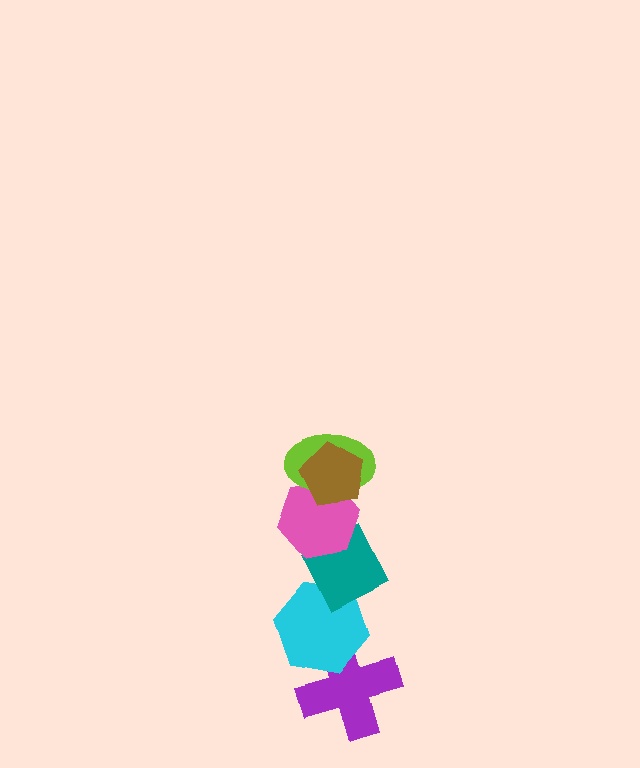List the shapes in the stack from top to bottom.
From top to bottom: the brown pentagon, the lime ellipse, the pink hexagon, the teal diamond, the cyan hexagon, the purple cross.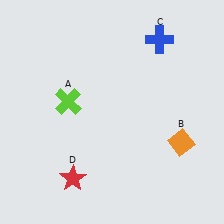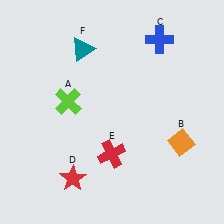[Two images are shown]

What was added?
A red cross (E), a teal triangle (F) were added in Image 2.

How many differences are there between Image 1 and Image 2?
There are 2 differences between the two images.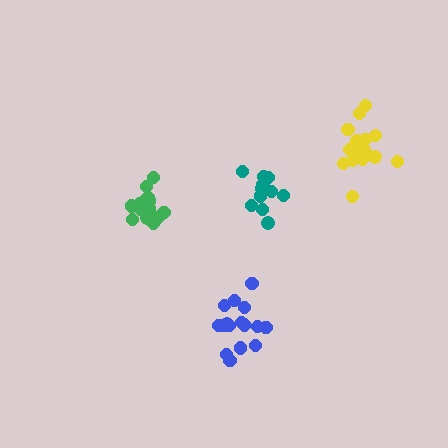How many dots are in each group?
Group 1: 17 dots, Group 2: 15 dots, Group 3: 15 dots, Group 4: 16 dots (63 total).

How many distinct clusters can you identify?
There are 4 distinct clusters.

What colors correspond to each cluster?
The clusters are colored: yellow, green, teal, blue.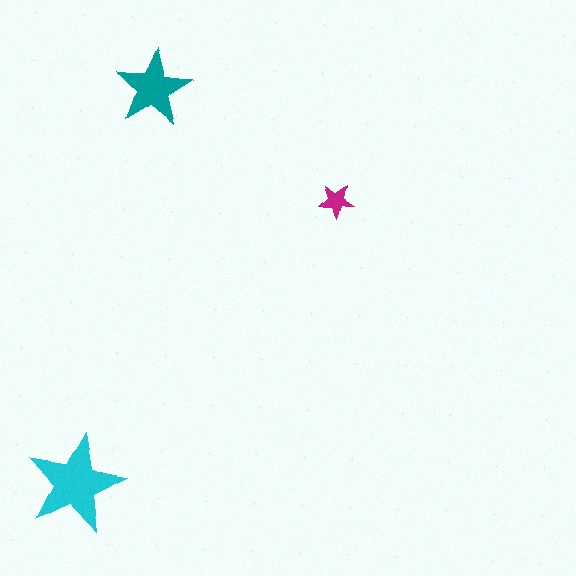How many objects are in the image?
There are 3 objects in the image.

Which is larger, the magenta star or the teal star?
The teal one.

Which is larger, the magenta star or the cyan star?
The cyan one.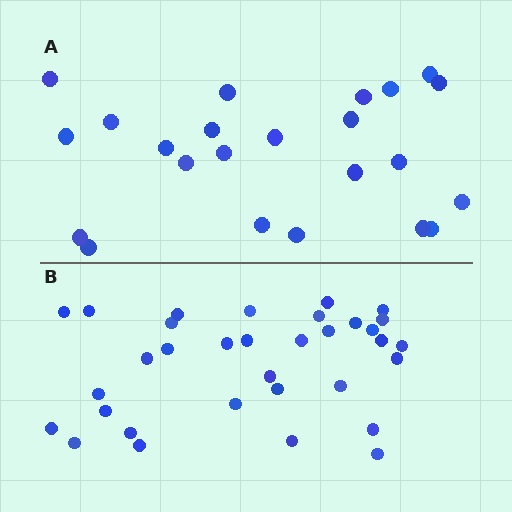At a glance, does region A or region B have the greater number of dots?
Region B (the bottom region) has more dots.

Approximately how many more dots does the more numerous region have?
Region B has roughly 10 or so more dots than region A.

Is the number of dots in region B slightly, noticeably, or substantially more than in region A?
Region B has noticeably more, but not dramatically so. The ratio is roughly 1.4 to 1.